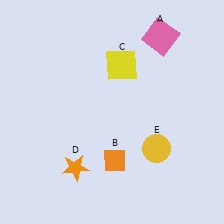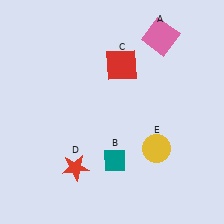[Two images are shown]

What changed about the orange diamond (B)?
In Image 1, B is orange. In Image 2, it changed to teal.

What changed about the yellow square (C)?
In Image 1, C is yellow. In Image 2, it changed to red.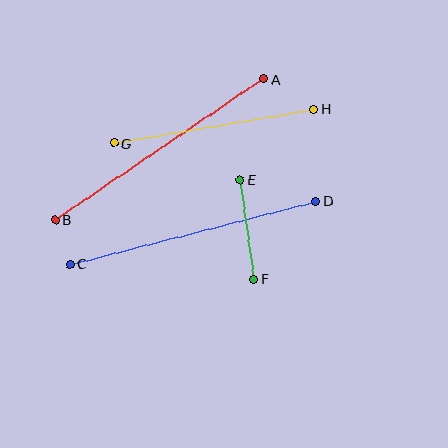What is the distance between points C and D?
The distance is approximately 254 pixels.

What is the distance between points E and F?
The distance is approximately 100 pixels.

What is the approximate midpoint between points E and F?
The midpoint is at approximately (247, 230) pixels.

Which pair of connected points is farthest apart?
Points C and D are farthest apart.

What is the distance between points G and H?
The distance is approximately 203 pixels.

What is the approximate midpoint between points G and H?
The midpoint is at approximately (214, 126) pixels.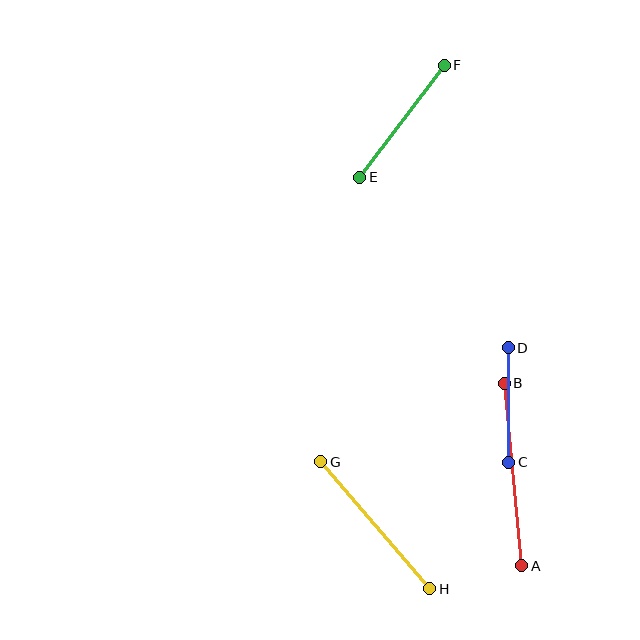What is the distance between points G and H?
The distance is approximately 167 pixels.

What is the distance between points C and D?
The distance is approximately 115 pixels.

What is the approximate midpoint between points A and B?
The midpoint is at approximately (513, 475) pixels.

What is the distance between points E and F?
The distance is approximately 140 pixels.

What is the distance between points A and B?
The distance is approximately 183 pixels.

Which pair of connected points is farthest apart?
Points A and B are farthest apart.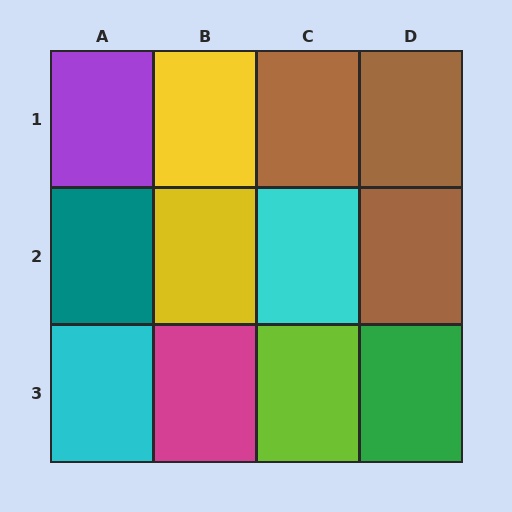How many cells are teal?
1 cell is teal.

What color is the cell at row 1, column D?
Brown.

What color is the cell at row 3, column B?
Magenta.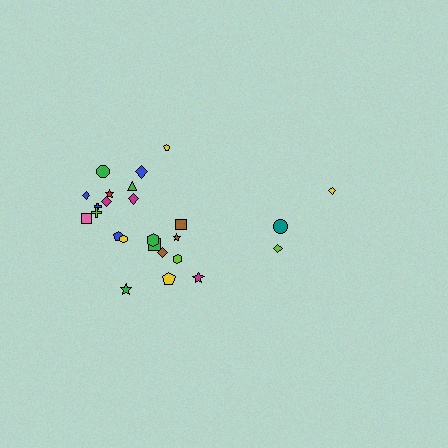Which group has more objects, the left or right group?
The left group.